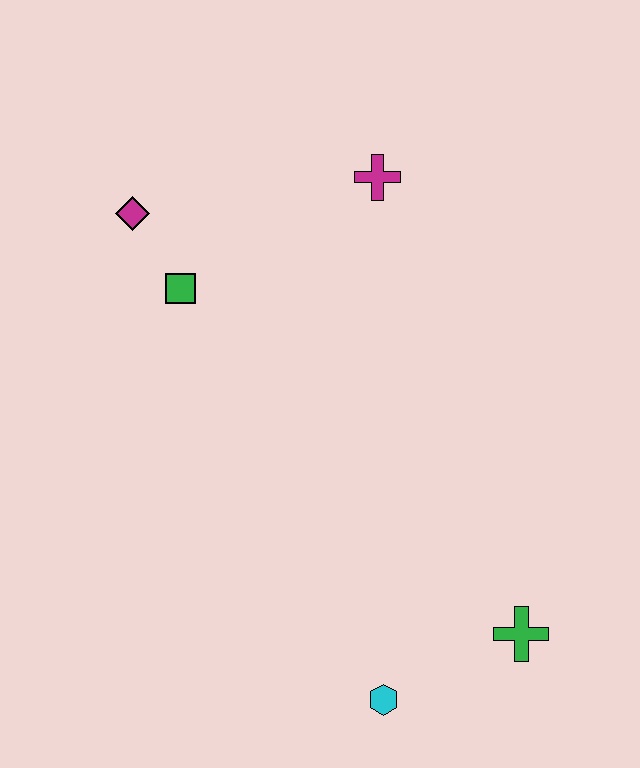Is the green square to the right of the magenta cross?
No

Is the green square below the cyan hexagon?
No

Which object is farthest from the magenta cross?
The cyan hexagon is farthest from the magenta cross.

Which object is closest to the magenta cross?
The green square is closest to the magenta cross.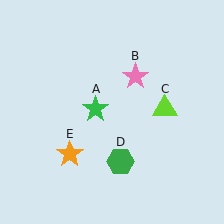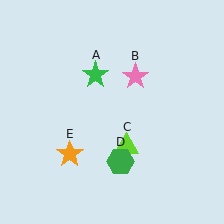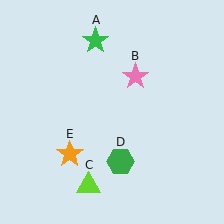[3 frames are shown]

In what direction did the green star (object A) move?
The green star (object A) moved up.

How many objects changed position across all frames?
2 objects changed position: green star (object A), lime triangle (object C).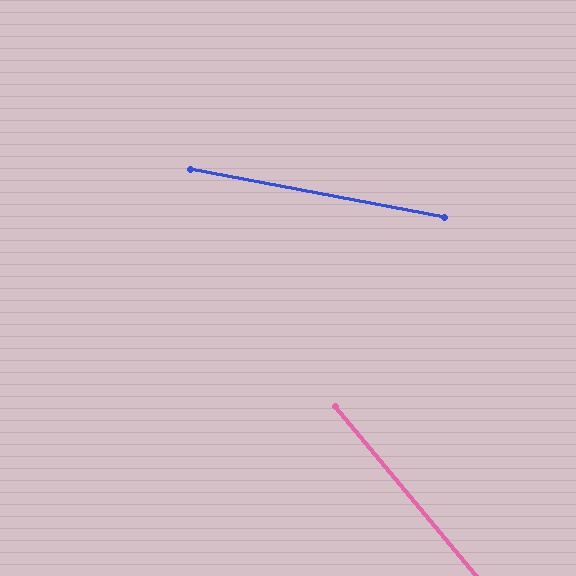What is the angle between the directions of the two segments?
Approximately 39 degrees.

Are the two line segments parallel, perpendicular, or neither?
Neither parallel nor perpendicular — they differ by about 39°.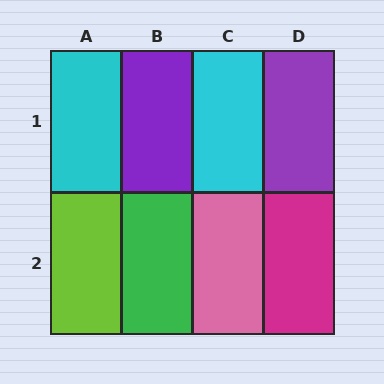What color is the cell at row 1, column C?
Cyan.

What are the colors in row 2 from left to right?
Lime, green, pink, magenta.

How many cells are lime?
1 cell is lime.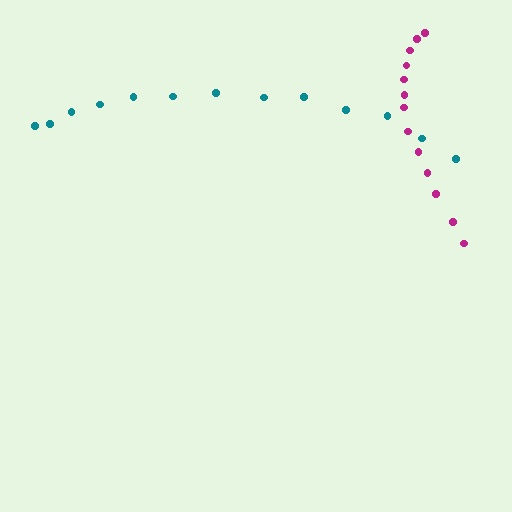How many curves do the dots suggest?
There are 2 distinct paths.